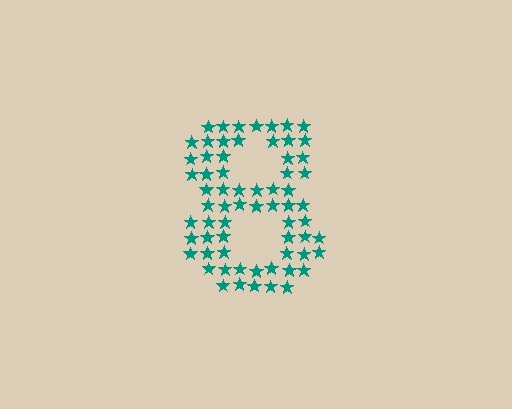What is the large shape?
The large shape is the digit 8.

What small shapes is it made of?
It is made of small stars.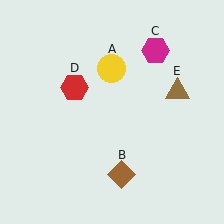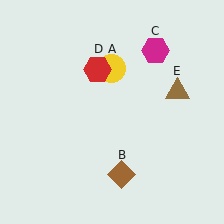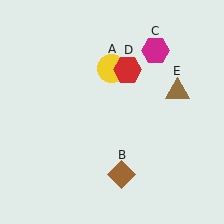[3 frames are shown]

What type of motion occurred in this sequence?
The red hexagon (object D) rotated clockwise around the center of the scene.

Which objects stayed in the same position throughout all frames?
Yellow circle (object A) and brown diamond (object B) and magenta hexagon (object C) and brown triangle (object E) remained stationary.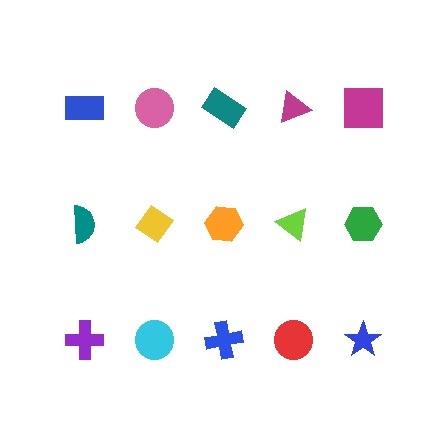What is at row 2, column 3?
An orange hexagon.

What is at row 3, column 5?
A blue star.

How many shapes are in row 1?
5 shapes.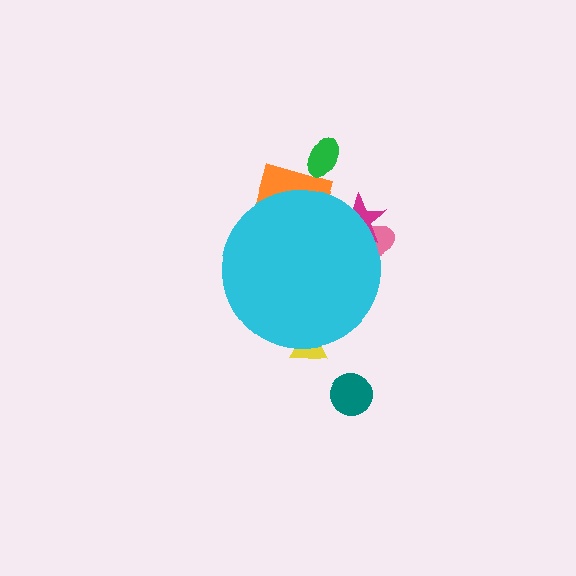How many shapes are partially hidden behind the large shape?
4 shapes are partially hidden.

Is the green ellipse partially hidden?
No, the green ellipse is fully visible.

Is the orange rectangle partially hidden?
Yes, the orange rectangle is partially hidden behind the cyan circle.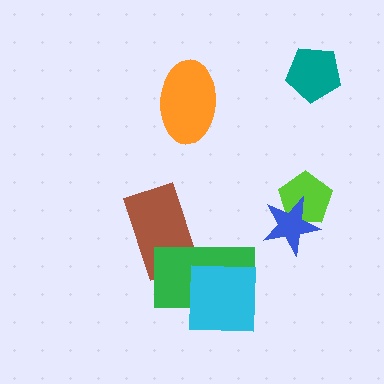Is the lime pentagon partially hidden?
Yes, it is partially covered by another shape.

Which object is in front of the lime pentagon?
The blue star is in front of the lime pentagon.